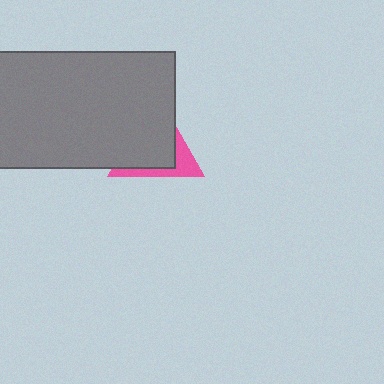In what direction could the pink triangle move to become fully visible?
The pink triangle could move toward the lower-right. That would shift it out from behind the gray rectangle entirely.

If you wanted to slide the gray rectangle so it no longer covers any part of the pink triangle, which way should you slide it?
Slide it toward the upper-left — that is the most direct way to separate the two shapes.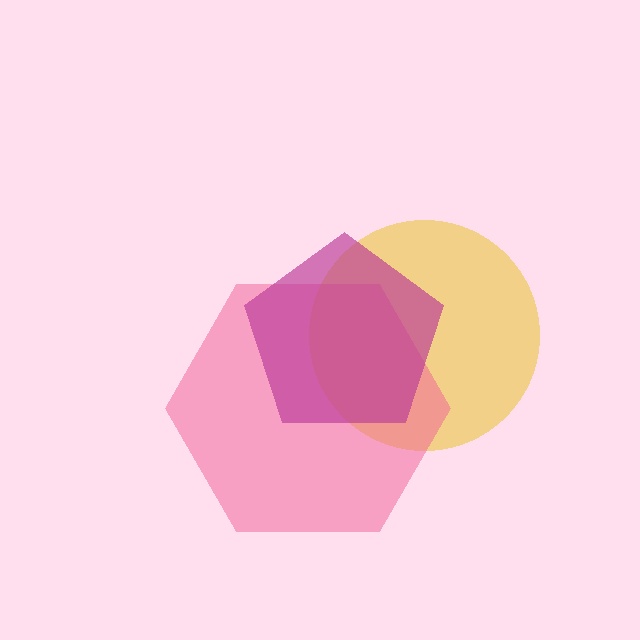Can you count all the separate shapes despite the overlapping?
Yes, there are 3 separate shapes.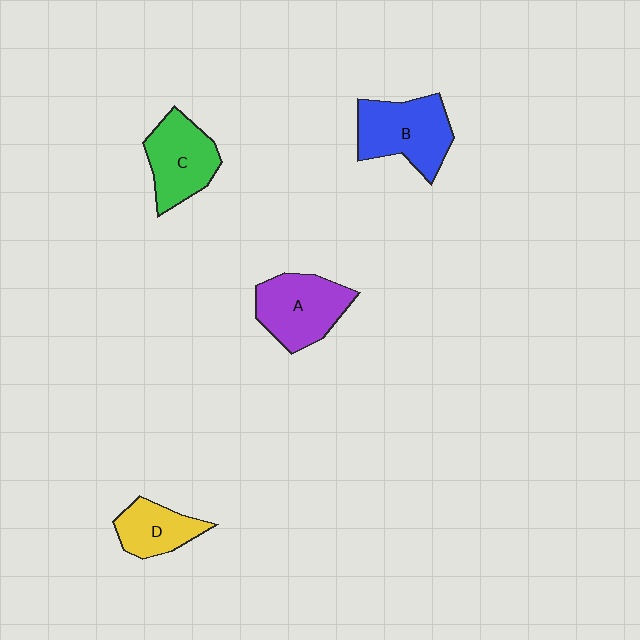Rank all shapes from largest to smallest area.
From largest to smallest: B (blue), A (purple), C (green), D (yellow).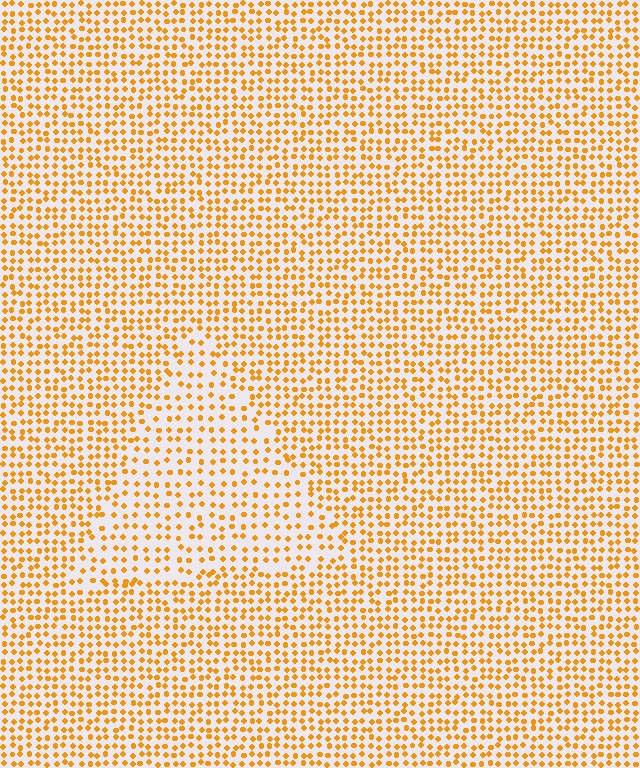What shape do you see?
I see a triangle.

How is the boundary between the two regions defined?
The boundary is defined by a change in element density (approximately 1.6x ratio). All elements are the same color, size, and shape.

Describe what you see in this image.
The image contains small orange elements arranged at two different densities. A triangle-shaped region is visible where the elements are less densely packed than the surrounding area.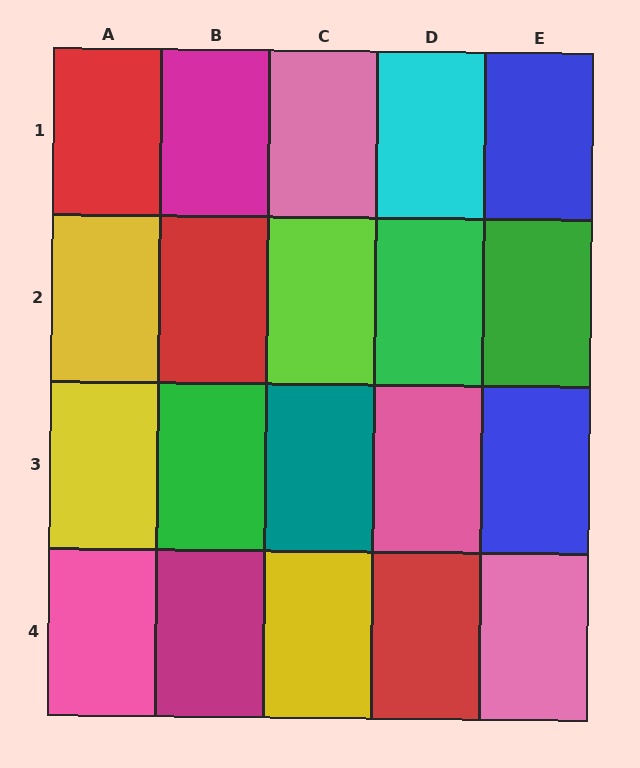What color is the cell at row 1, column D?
Cyan.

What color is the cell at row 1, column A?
Red.